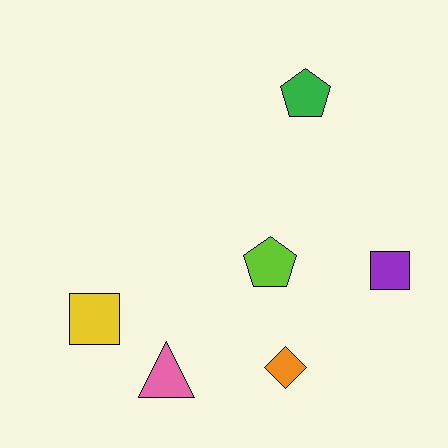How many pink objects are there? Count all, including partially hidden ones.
There is 1 pink object.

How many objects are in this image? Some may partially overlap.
There are 6 objects.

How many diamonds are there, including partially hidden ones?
There is 1 diamond.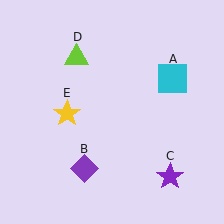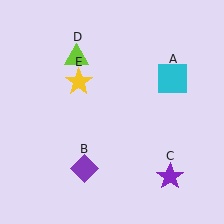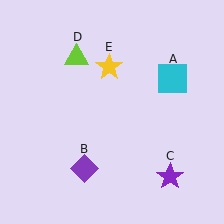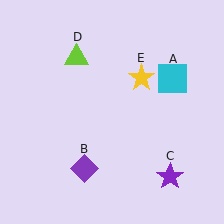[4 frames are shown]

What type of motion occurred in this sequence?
The yellow star (object E) rotated clockwise around the center of the scene.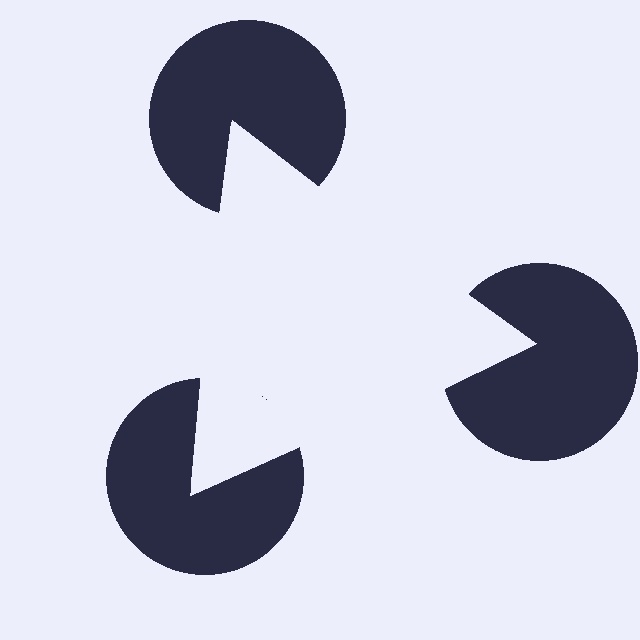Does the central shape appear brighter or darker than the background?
It typically appears slightly brighter than the background, even though no actual brightness change is drawn.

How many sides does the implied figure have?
3 sides.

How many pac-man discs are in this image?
There are 3 — one at each vertex of the illusory triangle.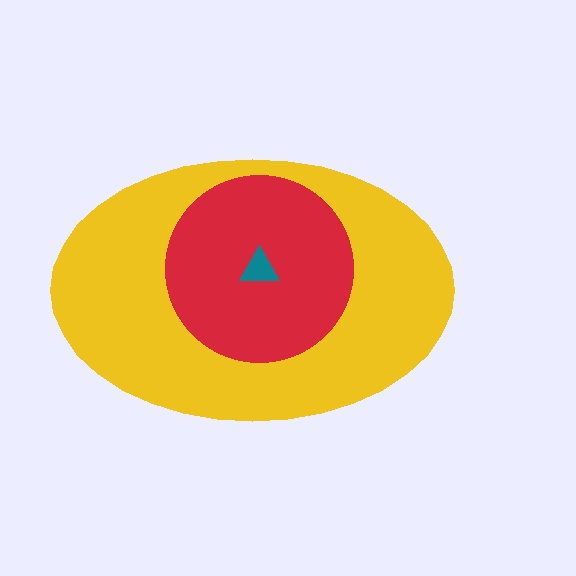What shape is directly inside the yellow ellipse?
The red circle.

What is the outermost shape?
The yellow ellipse.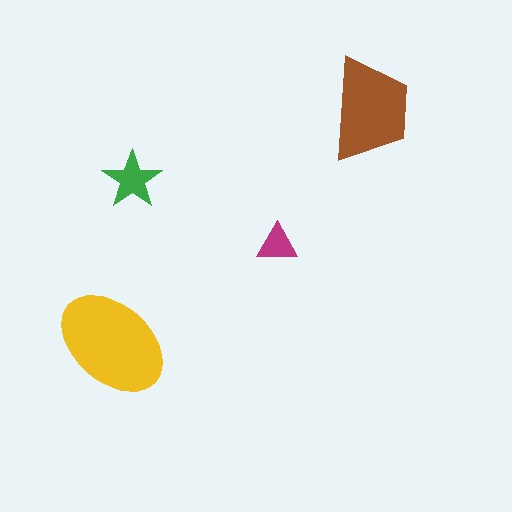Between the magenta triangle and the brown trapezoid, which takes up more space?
The brown trapezoid.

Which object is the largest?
The yellow ellipse.